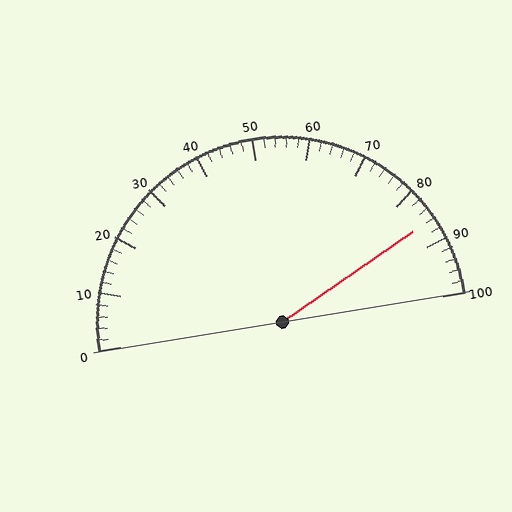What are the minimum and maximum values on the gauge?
The gauge ranges from 0 to 100.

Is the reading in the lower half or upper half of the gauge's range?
The reading is in the upper half of the range (0 to 100).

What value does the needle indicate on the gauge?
The needle indicates approximately 86.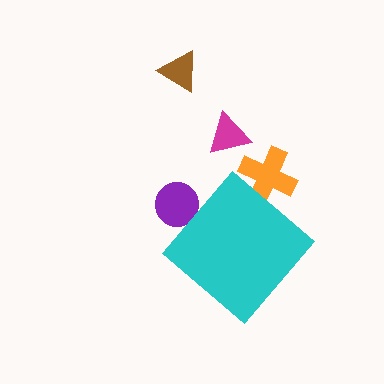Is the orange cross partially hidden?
Yes, the orange cross is partially hidden behind the cyan diamond.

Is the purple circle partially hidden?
Yes, the purple circle is partially hidden behind the cyan diamond.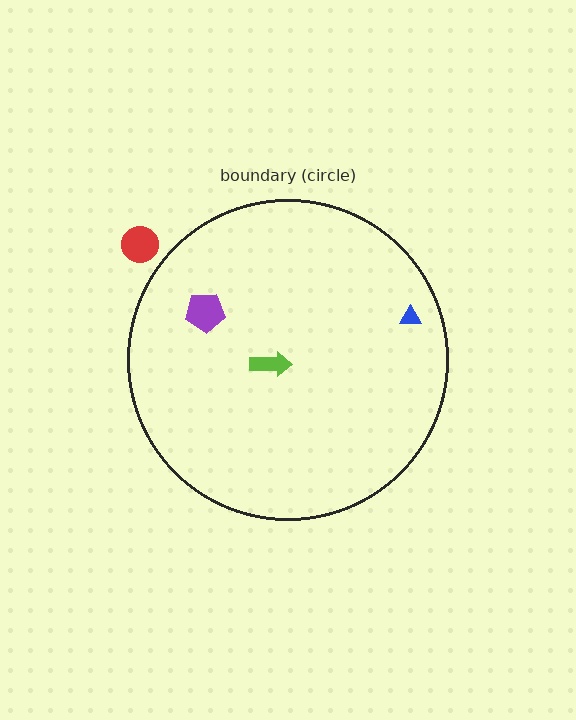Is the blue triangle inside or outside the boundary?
Inside.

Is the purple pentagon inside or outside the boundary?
Inside.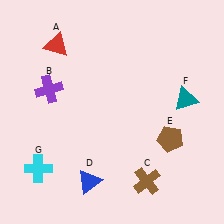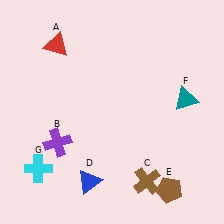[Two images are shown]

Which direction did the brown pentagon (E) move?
The brown pentagon (E) moved down.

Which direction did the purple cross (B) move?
The purple cross (B) moved down.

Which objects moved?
The objects that moved are: the purple cross (B), the brown pentagon (E).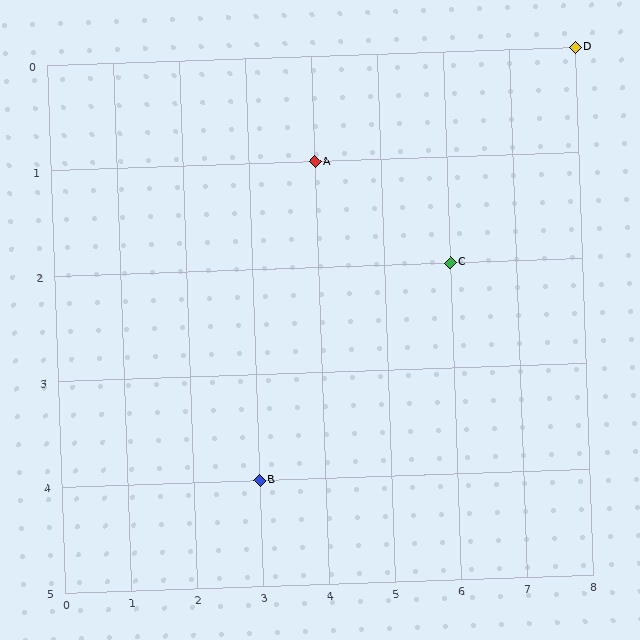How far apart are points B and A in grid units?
Points B and A are 1 column and 3 rows apart (about 3.2 grid units diagonally).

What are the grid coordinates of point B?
Point B is at grid coordinates (3, 4).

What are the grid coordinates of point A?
Point A is at grid coordinates (4, 1).